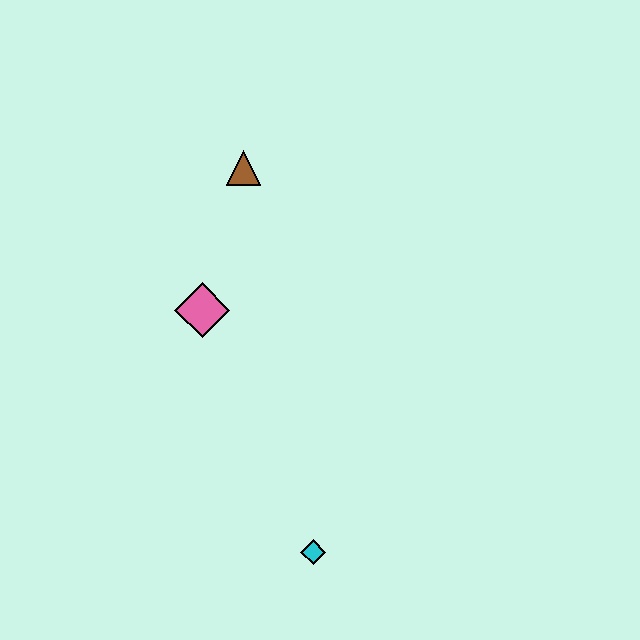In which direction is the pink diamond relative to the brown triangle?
The pink diamond is below the brown triangle.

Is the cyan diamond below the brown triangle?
Yes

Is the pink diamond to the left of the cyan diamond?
Yes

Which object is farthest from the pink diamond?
The cyan diamond is farthest from the pink diamond.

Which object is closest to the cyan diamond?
The pink diamond is closest to the cyan diamond.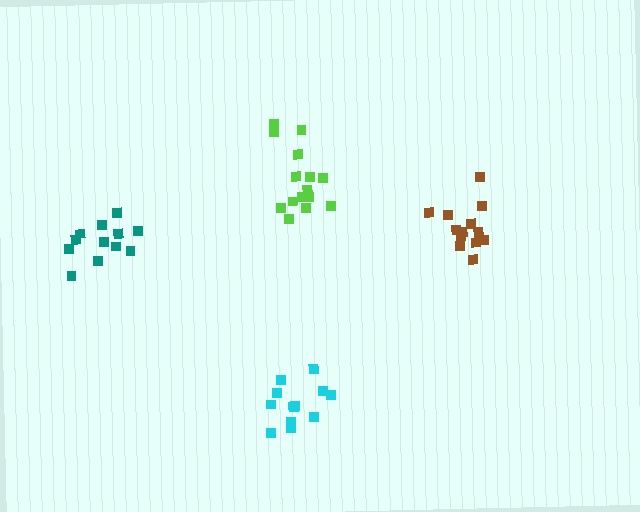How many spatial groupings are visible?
There are 4 spatial groupings.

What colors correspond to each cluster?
The clusters are colored: teal, cyan, brown, lime.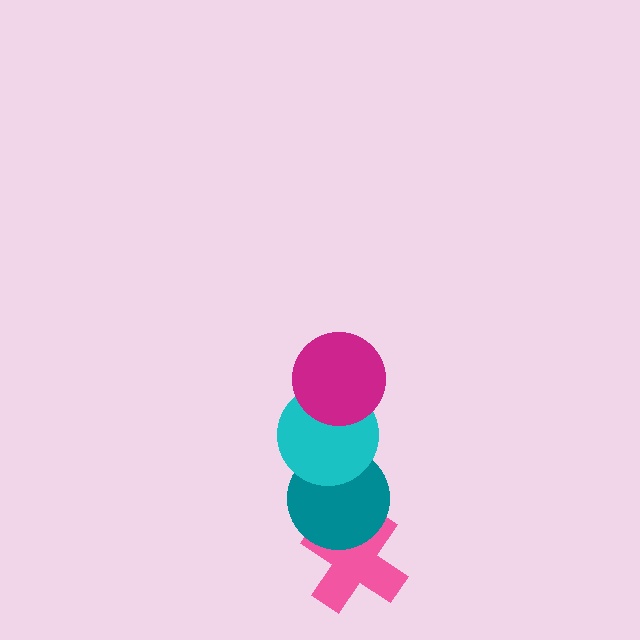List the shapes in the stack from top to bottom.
From top to bottom: the magenta circle, the cyan circle, the teal circle, the pink cross.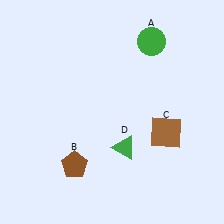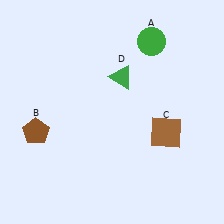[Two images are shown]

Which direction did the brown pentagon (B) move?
The brown pentagon (B) moved left.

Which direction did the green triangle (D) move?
The green triangle (D) moved up.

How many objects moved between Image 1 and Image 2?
2 objects moved between the two images.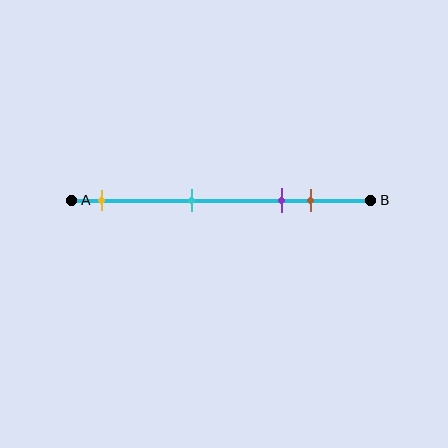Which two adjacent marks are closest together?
The purple and brown marks are the closest adjacent pair.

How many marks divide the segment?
There are 4 marks dividing the segment.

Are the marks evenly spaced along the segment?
No, the marks are not evenly spaced.